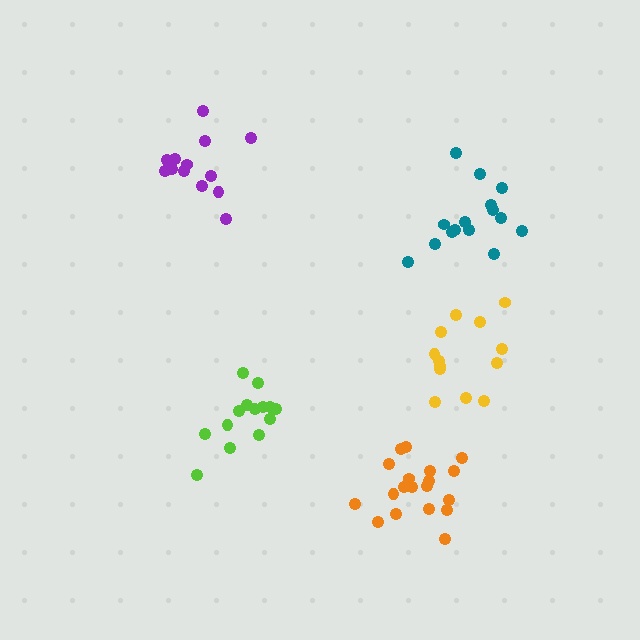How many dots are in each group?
Group 1: 14 dots, Group 2: 13 dots, Group 3: 15 dots, Group 4: 19 dots, Group 5: 13 dots (74 total).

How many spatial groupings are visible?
There are 5 spatial groupings.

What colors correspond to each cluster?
The clusters are colored: lime, yellow, teal, orange, purple.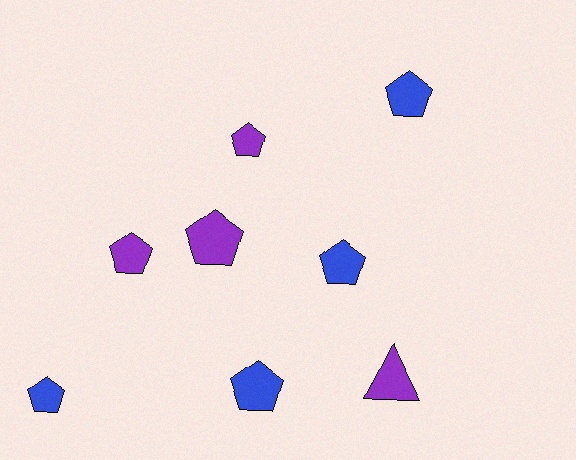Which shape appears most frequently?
Pentagon, with 7 objects.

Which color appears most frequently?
Blue, with 4 objects.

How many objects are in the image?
There are 8 objects.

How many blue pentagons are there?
There are 4 blue pentagons.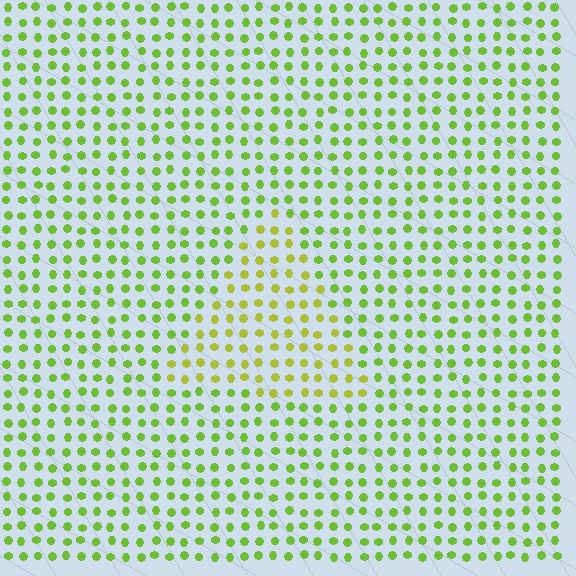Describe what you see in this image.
The image is filled with small lime elements in a uniform arrangement. A triangle-shaped region is visible where the elements are tinted to a slightly different hue, forming a subtle color boundary.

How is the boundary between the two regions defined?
The boundary is defined purely by a slight shift in hue (about 28 degrees). Spacing, size, and orientation are identical on both sides.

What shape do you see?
I see a triangle.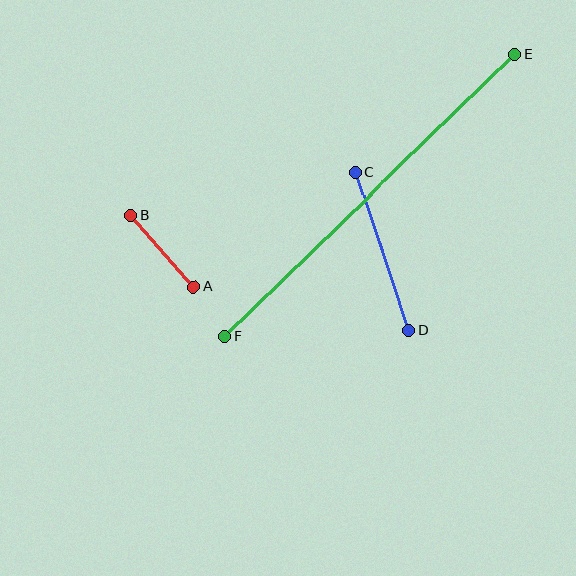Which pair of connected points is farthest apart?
Points E and F are farthest apart.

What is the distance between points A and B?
The distance is approximately 95 pixels.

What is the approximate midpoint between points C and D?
The midpoint is at approximately (382, 251) pixels.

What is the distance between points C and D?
The distance is approximately 168 pixels.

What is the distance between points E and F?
The distance is approximately 404 pixels.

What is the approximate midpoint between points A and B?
The midpoint is at approximately (162, 251) pixels.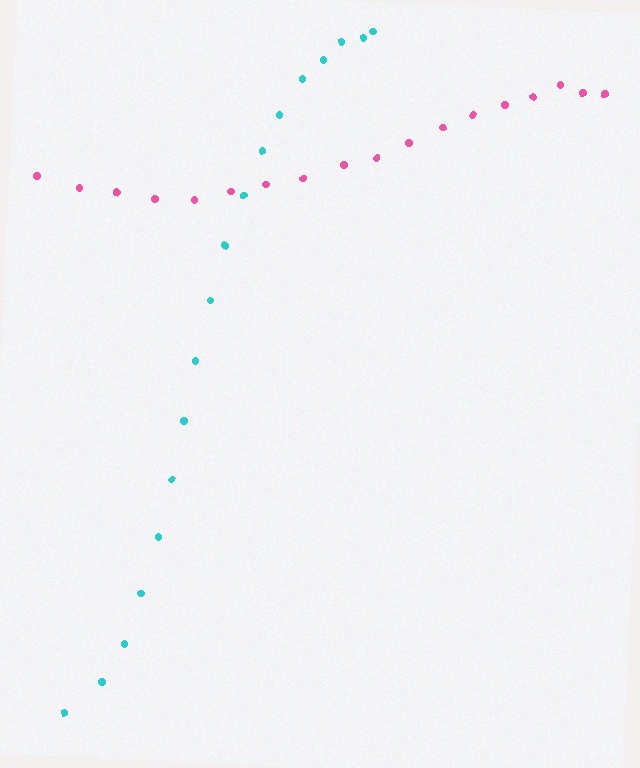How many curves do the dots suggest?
There are 2 distinct paths.